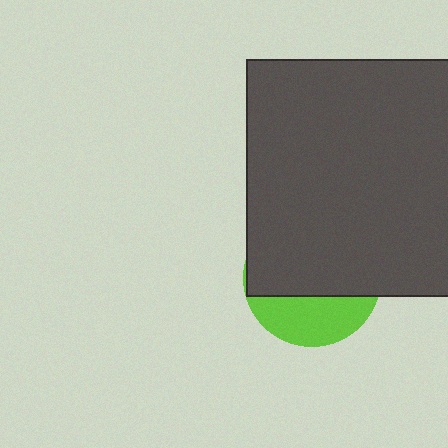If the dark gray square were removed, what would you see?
You would see the complete lime circle.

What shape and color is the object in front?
The object in front is a dark gray square.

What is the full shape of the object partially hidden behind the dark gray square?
The partially hidden object is a lime circle.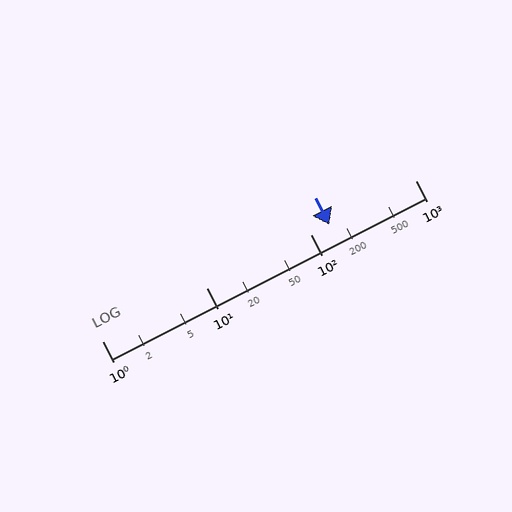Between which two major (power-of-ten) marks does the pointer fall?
The pointer is between 100 and 1000.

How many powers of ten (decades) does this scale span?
The scale spans 3 decades, from 1 to 1000.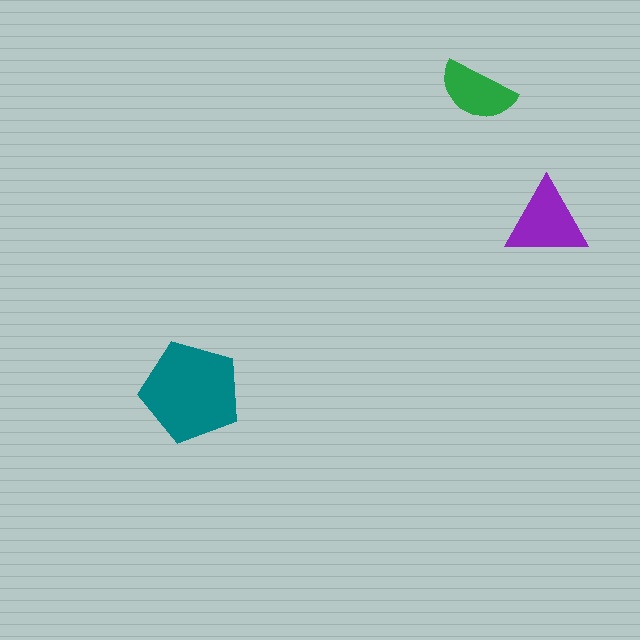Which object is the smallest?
The green semicircle.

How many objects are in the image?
There are 3 objects in the image.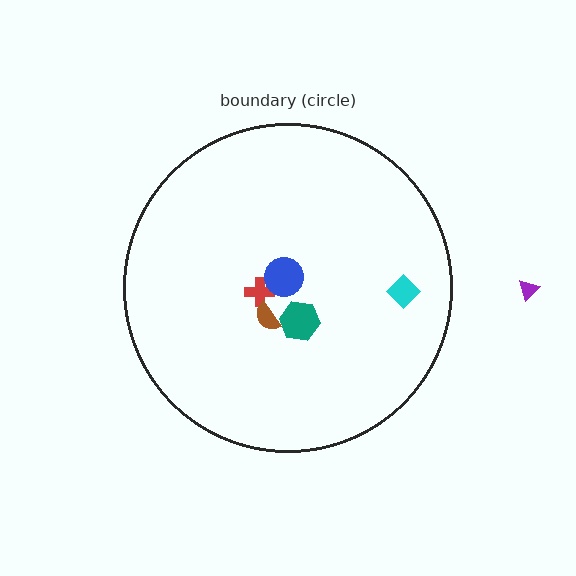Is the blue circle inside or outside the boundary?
Inside.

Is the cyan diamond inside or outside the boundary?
Inside.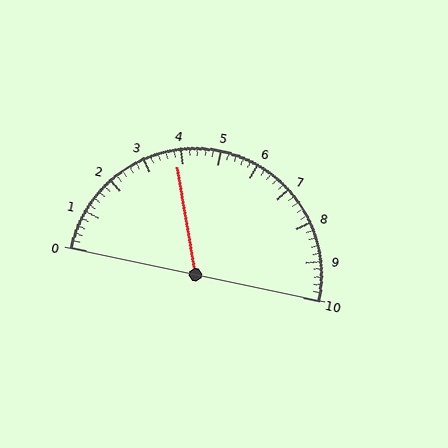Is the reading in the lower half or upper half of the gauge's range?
The reading is in the lower half of the range (0 to 10).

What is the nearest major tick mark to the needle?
The nearest major tick mark is 4.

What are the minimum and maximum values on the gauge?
The gauge ranges from 0 to 10.